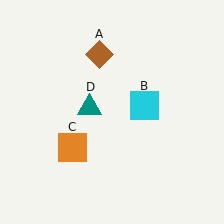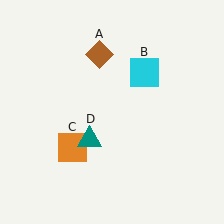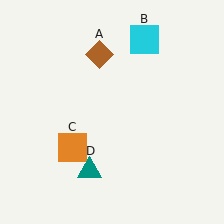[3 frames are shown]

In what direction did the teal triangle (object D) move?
The teal triangle (object D) moved down.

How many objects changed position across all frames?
2 objects changed position: cyan square (object B), teal triangle (object D).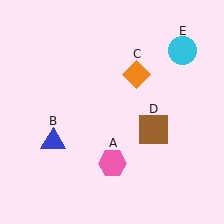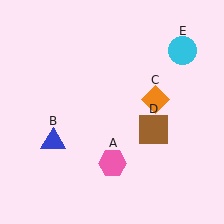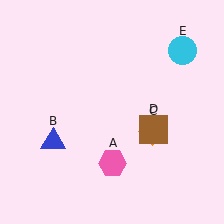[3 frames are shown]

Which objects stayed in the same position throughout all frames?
Pink hexagon (object A) and blue triangle (object B) and brown square (object D) and cyan circle (object E) remained stationary.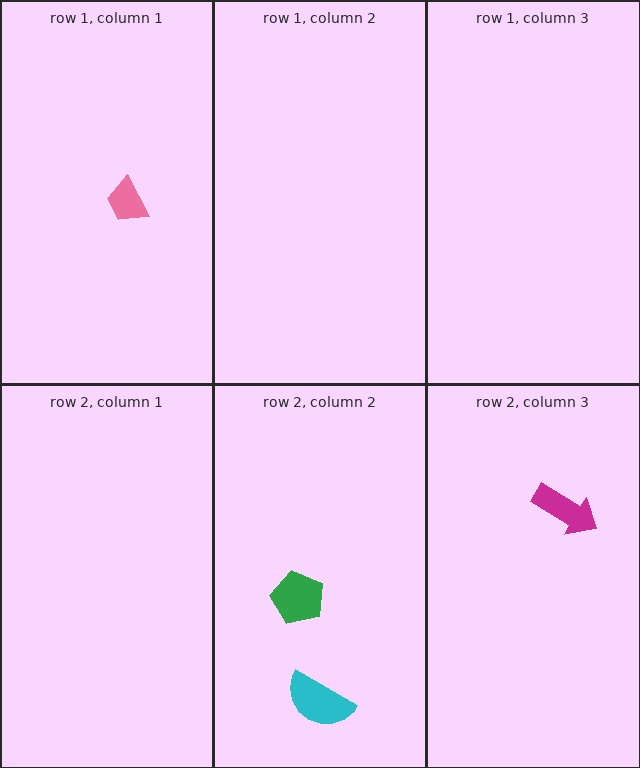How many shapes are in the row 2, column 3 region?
1.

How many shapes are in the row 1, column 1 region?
1.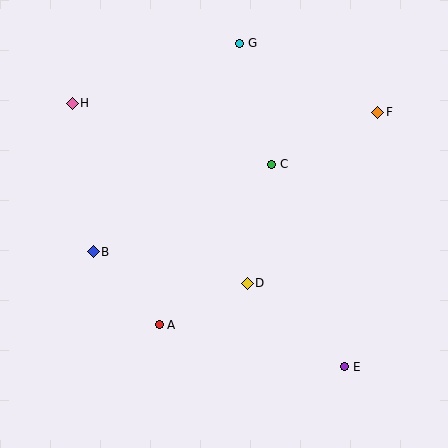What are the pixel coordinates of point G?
Point G is at (240, 43).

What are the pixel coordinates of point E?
Point E is at (345, 367).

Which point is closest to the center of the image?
Point D at (247, 283) is closest to the center.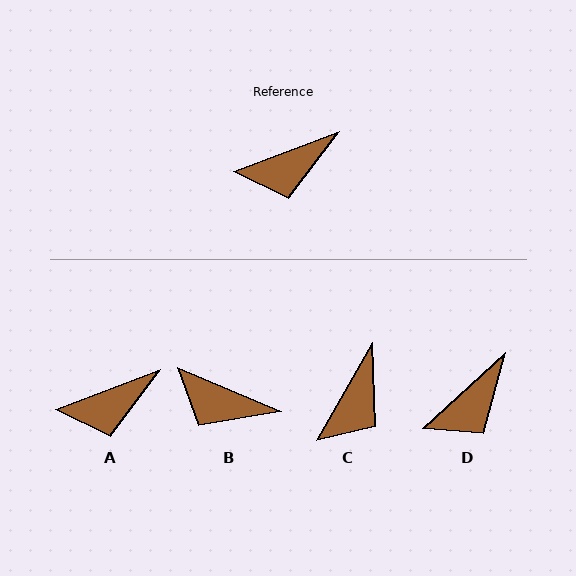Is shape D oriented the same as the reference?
No, it is off by about 21 degrees.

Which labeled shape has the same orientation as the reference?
A.